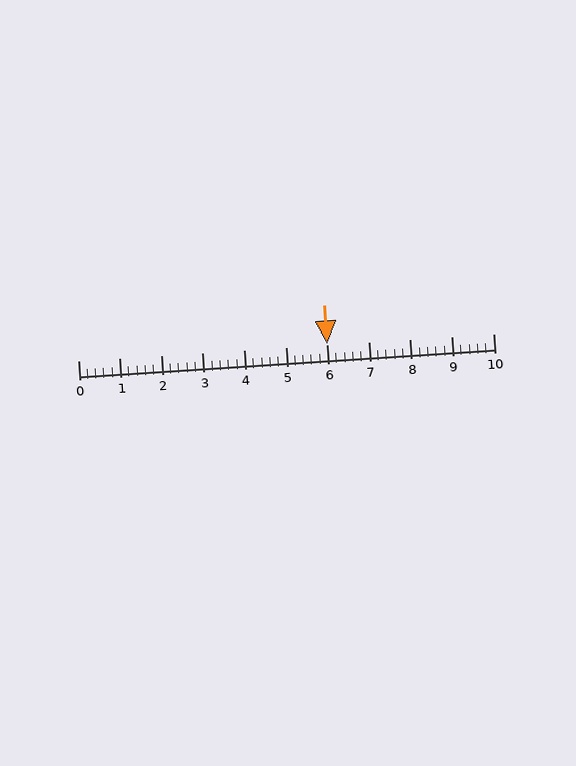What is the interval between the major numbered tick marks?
The major tick marks are spaced 1 units apart.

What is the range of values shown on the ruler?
The ruler shows values from 0 to 10.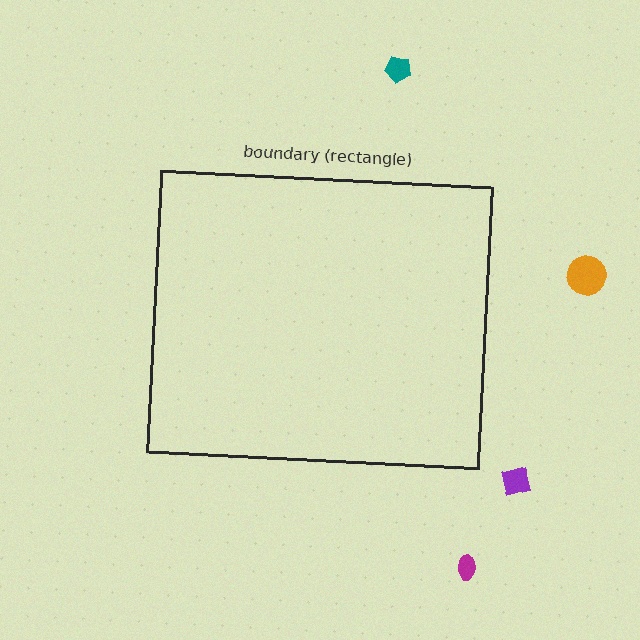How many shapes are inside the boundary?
0 inside, 4 outside.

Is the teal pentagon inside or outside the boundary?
Outside.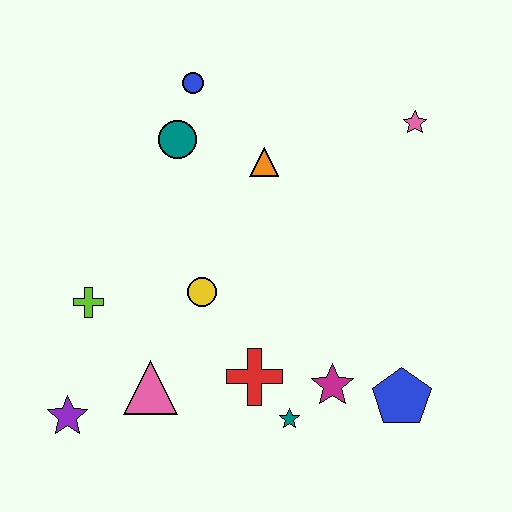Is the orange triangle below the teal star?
No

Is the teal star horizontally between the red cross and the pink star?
Yes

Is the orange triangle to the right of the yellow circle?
Yes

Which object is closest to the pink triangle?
The purple star is closest to the pink triangle.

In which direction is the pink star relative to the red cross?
The pink star is above the red cross.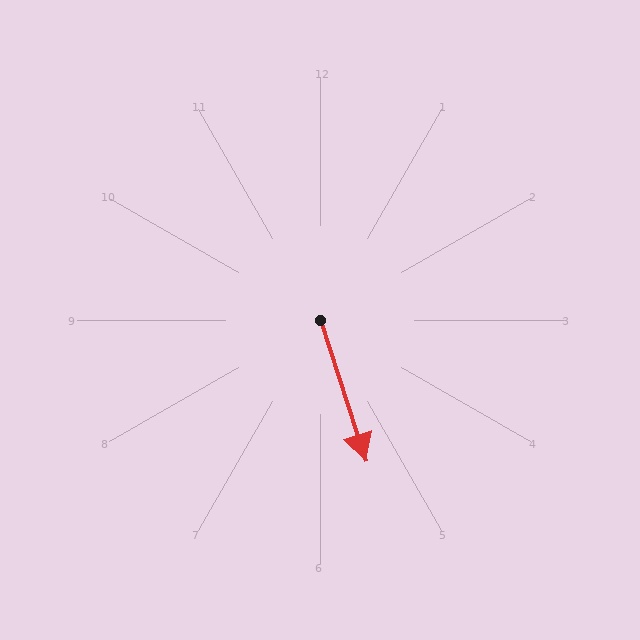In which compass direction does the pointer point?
South.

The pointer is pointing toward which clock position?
Roughly 5 o'clock.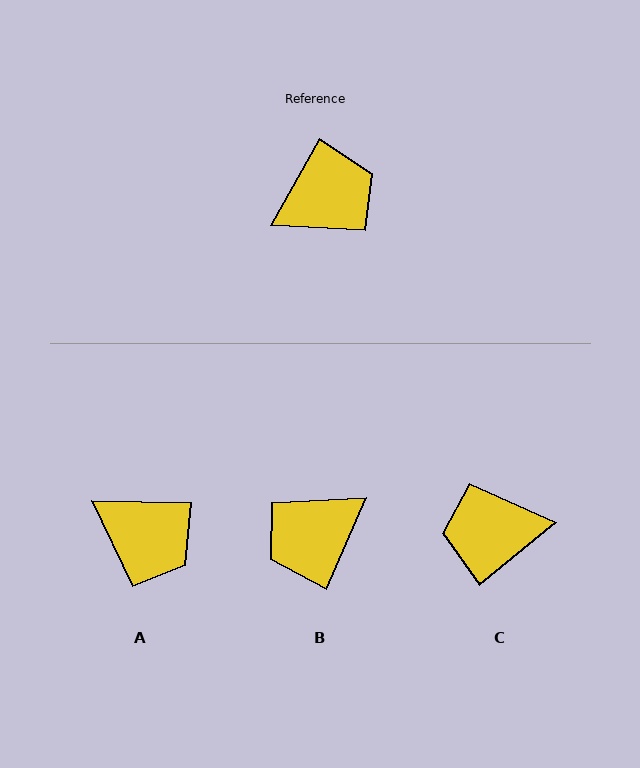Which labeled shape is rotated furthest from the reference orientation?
B, about 174 degrees away.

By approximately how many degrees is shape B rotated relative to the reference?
Approximately 174 degrees clockwise.